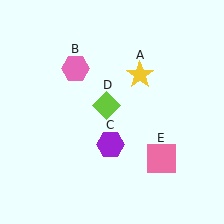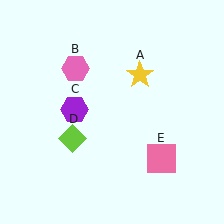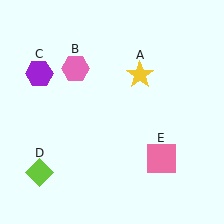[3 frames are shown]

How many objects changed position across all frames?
2 objects changed position: purple hexagon (object C), lime diamond (object D).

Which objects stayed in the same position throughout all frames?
Yellow star (object A) and pink hexagon (object B) and pink square (object E) remained stationary.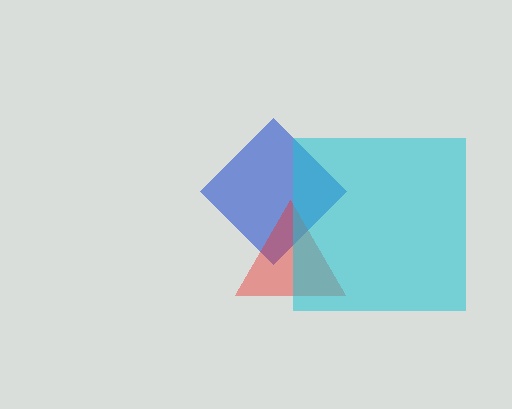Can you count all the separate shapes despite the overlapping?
Yes, there are 3 separate shapes.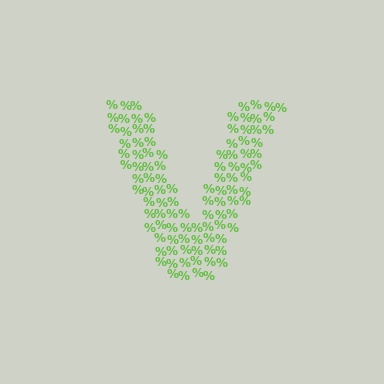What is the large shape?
The large shape is the letter V.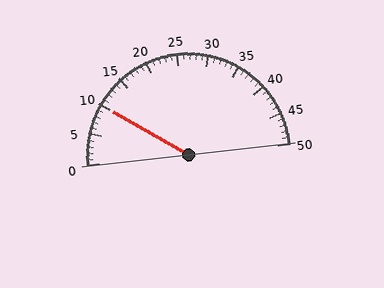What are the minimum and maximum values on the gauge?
The gauge ranges from 0 to 50.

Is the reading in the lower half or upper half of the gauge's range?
The reading is in the lower half of the range (0 to 50).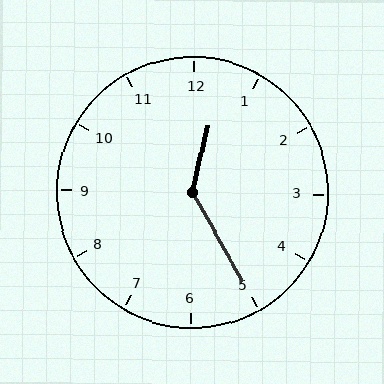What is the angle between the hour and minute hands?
Approximately 138 degrees.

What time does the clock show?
12:25.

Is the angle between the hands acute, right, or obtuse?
It is obtuse.